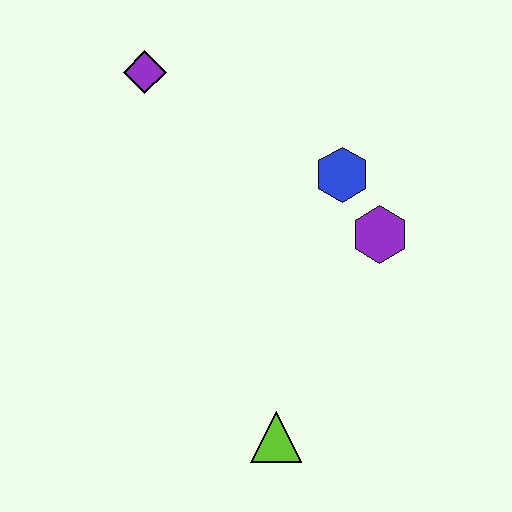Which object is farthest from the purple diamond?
The lime triangle is farthest from the purple diamond.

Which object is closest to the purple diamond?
The blue hexagon is closest to the purple diamond.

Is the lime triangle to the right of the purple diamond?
Yes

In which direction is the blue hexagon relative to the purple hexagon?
The blue hexagon is above the purple hexagon.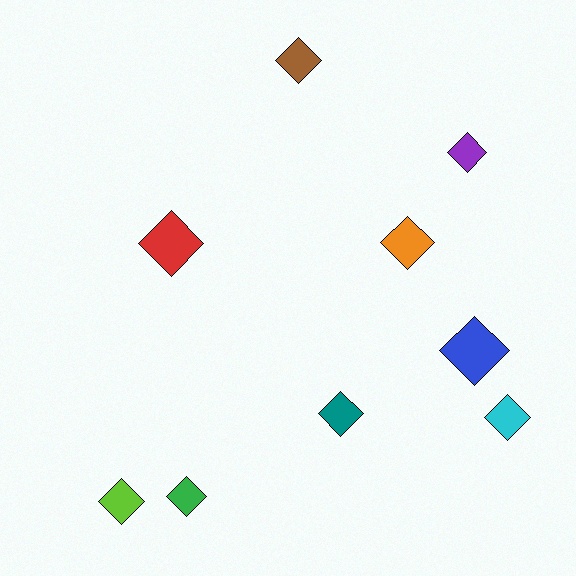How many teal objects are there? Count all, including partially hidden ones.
There is 1 teal object.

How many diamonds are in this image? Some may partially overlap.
There are 9 diamonds.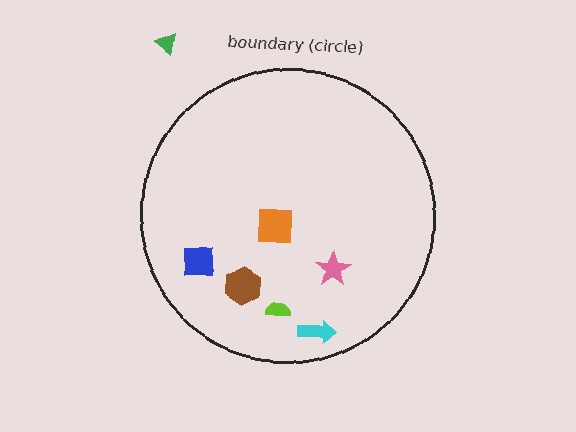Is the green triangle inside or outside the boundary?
Outside.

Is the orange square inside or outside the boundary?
Inside.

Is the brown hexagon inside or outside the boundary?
Inside.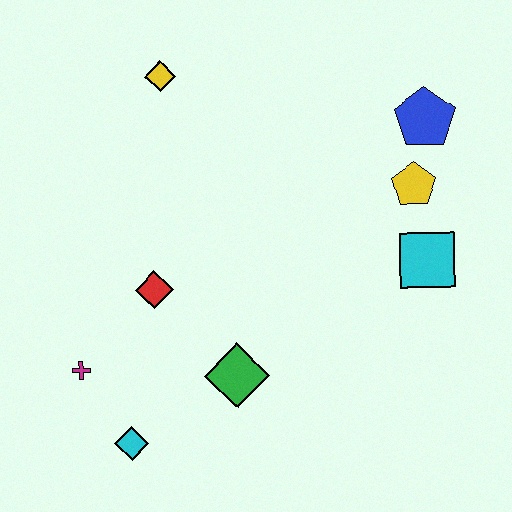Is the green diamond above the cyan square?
No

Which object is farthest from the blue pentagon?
The cyan diamond is farthest from the blue pentagon.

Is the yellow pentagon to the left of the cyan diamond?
No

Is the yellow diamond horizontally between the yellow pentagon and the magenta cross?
Yes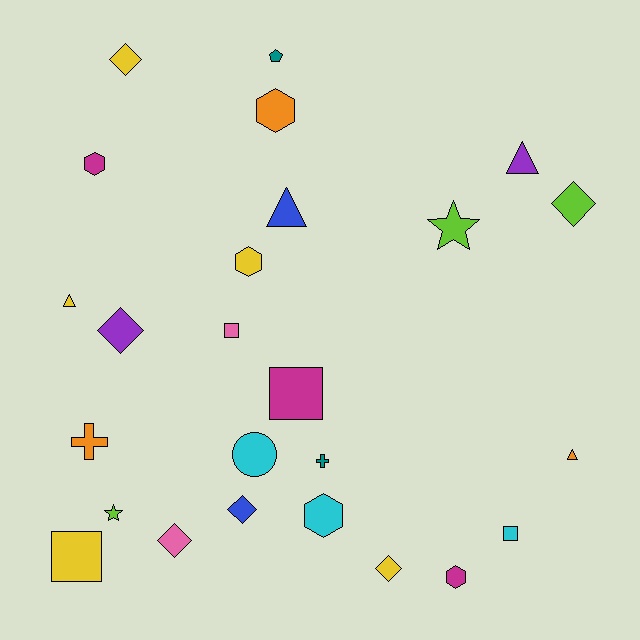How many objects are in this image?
There are 25 objects.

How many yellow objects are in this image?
There are 5 yellow objects.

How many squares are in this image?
There are 4 squares.